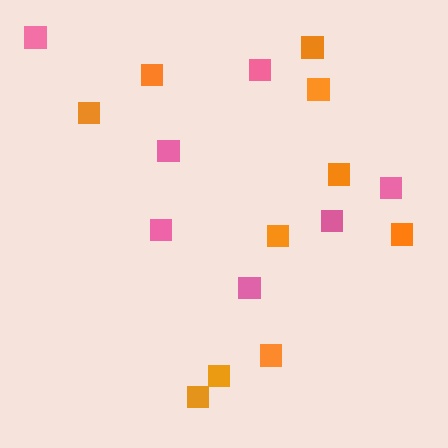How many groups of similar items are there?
There are 2 groups: one group of orange squares (10) and one group of pink squares (7).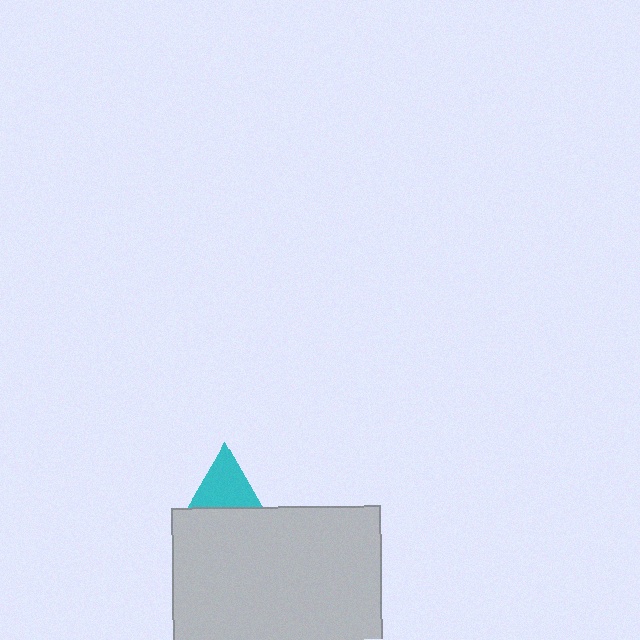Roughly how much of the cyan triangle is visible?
About half of it is visible (roughly 49%).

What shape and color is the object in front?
The object in front is a light gray rectangle.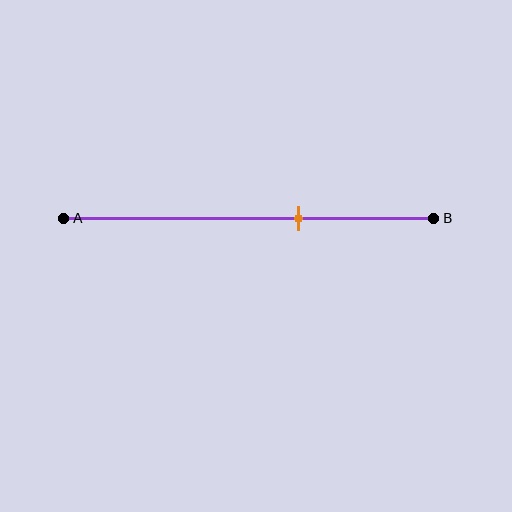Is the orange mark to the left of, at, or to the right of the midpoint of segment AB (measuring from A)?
The orange mark is to the right of the midpoint of segment AB.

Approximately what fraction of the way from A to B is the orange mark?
The orange mark is approximately 65% of the way from A to B.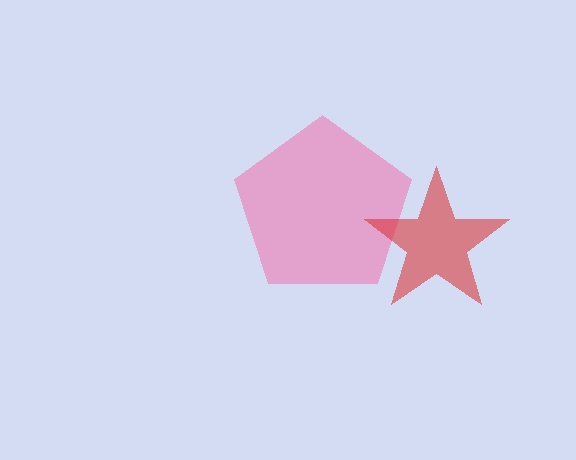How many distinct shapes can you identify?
There are 2 distinct shapes: a pink pentagon, a red star.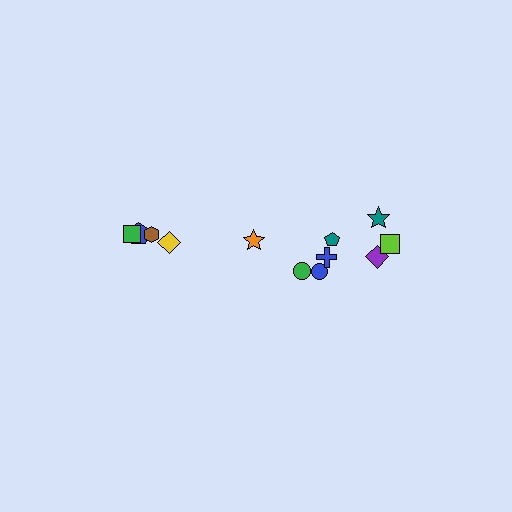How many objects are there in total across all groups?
There are 12 objects.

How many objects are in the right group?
There are 7 objects.